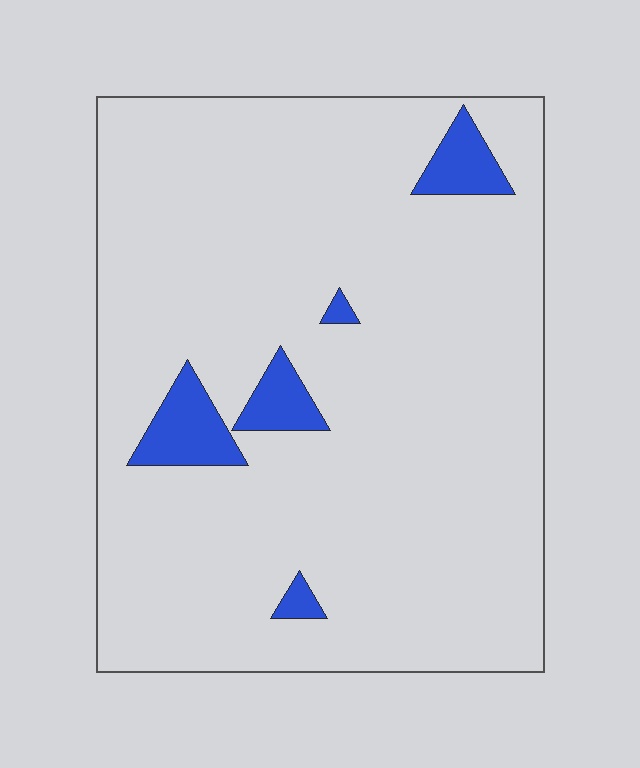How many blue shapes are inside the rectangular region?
5.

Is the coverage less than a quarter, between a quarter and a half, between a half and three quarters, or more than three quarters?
Less than a quarter.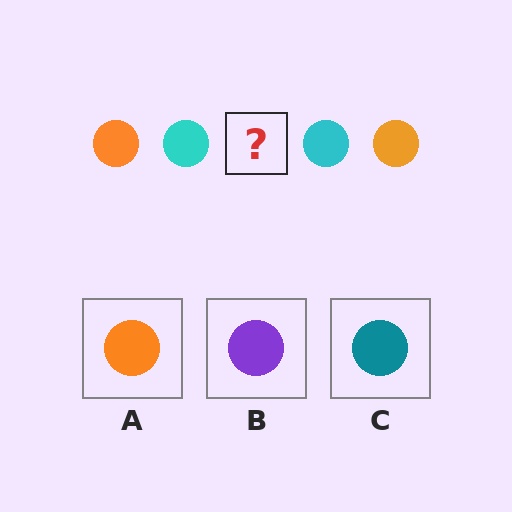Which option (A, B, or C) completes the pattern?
A.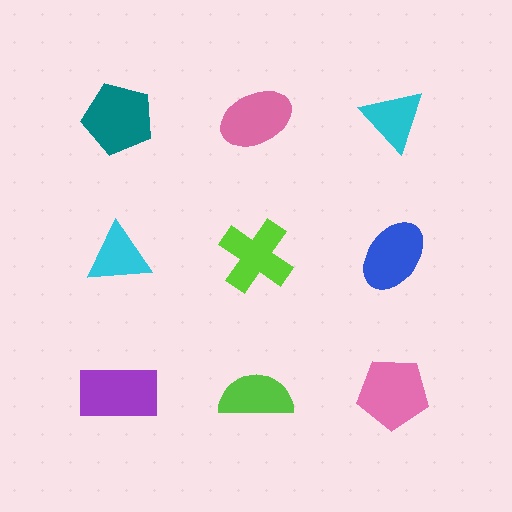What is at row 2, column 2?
A lime cross.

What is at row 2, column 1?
A cyan triangle.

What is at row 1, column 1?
A teal pentagon.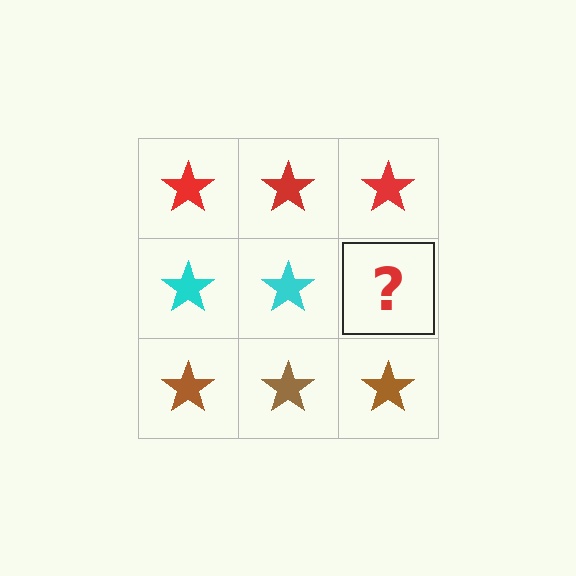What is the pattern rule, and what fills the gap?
The rule is that each row has a consistent color. The gap should be filled with a cyan star.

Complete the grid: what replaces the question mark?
The question mark should be replaced with a cyan star.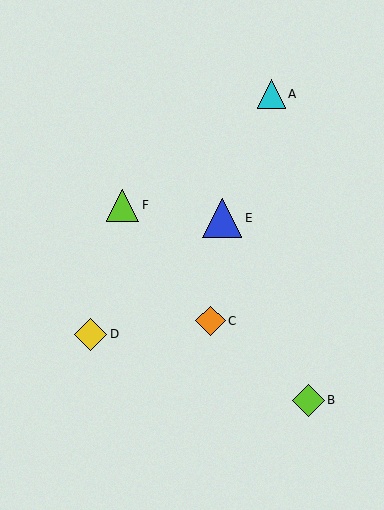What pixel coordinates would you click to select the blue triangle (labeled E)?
Click at (222, 218) to select the blue triangle E.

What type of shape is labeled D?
Shape D is a yellow diamond.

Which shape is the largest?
The blue triangle (labeled E) is the largest.